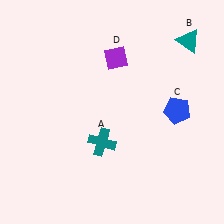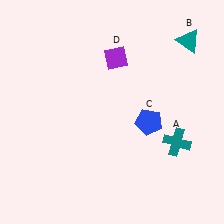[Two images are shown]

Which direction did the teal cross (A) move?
The teal cross (A) moved right.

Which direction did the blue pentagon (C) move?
The blue pentagon (C) moved left.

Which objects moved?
The objects that moved are: the teal cross (A), the blue pentagon (C).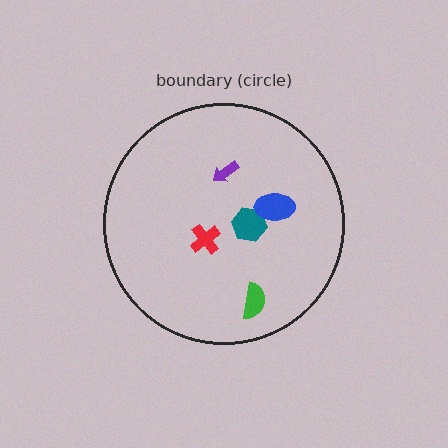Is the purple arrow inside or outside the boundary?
Inside.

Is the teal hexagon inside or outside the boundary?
Inside.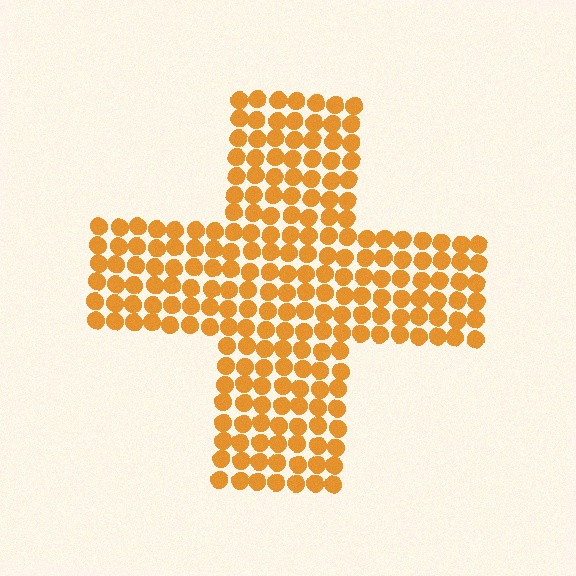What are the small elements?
The small elements are circles.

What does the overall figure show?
The overall figure shows a cross.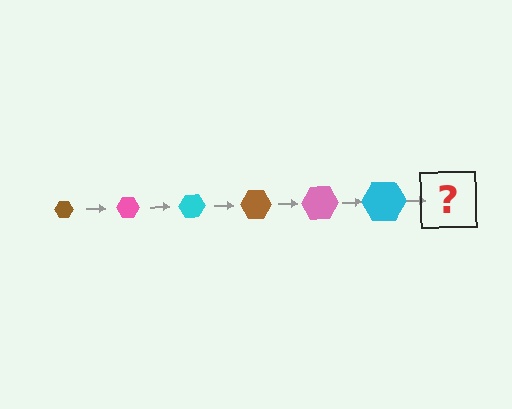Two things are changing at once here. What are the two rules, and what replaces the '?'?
The two rules are that the hexagon grows larger each step and the color cycles through brown, pink, and cyan. The '?' should be a brown hexagon, larger than the previous one.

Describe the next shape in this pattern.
It should be a brown hexagon, larger than the previous one.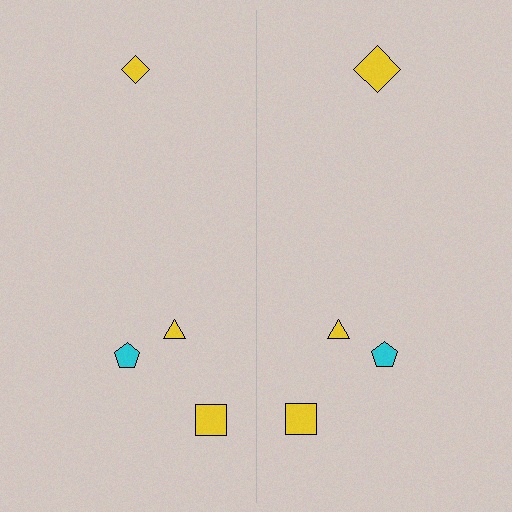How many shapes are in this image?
There are 8 shapes in this image.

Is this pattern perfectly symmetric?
No, the pattern is not perfectly symmetric. The yellow diamond on the right side has a different size than its mirror counterpart.